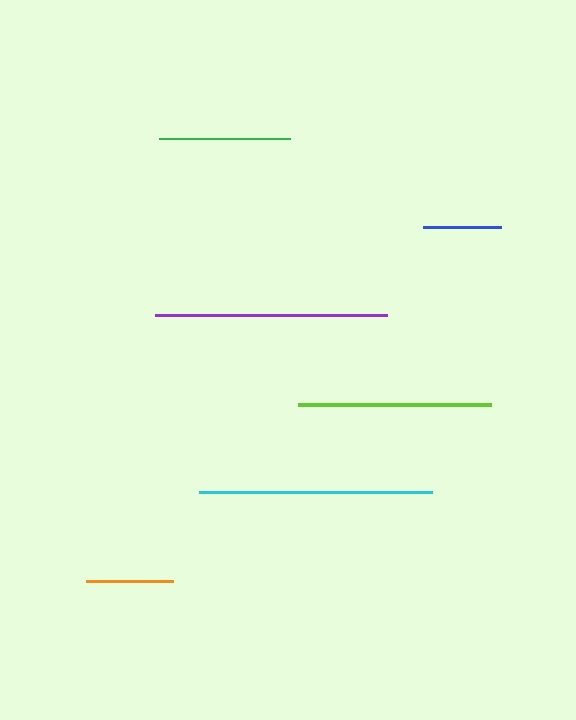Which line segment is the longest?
The cyan line is the longest at approximately 233 pixels.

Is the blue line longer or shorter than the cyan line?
The cyan line is longer than the blue line.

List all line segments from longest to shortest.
From longest to shortest: cyan, purple, lime, green, orange, blue.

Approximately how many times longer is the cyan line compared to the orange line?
The cyan line is approximately 2.7 times the length of the orange line.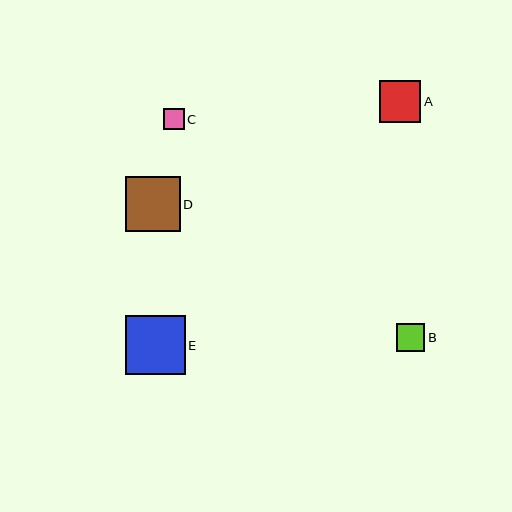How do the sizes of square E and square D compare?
Square E and square D are approximately the same size.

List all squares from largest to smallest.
From largest to smallest: E, D, A, B, C.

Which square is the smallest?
Square C is the smallest with a size of approximately 21 pixels.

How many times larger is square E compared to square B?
Square E is approximately 2.1 times the size of square B.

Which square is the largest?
Square E is the largest with a size of approximately 59 pixels.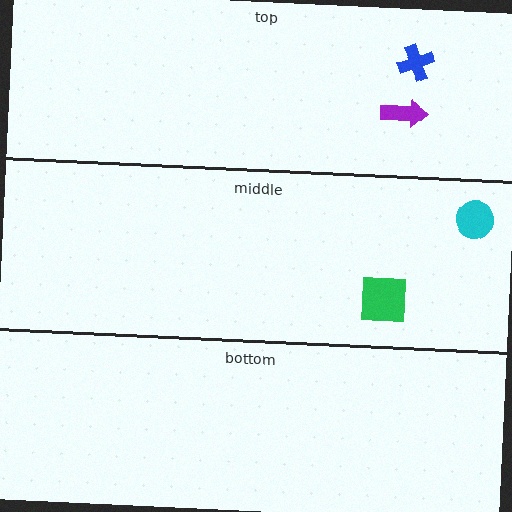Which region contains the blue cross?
The top region.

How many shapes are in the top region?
2.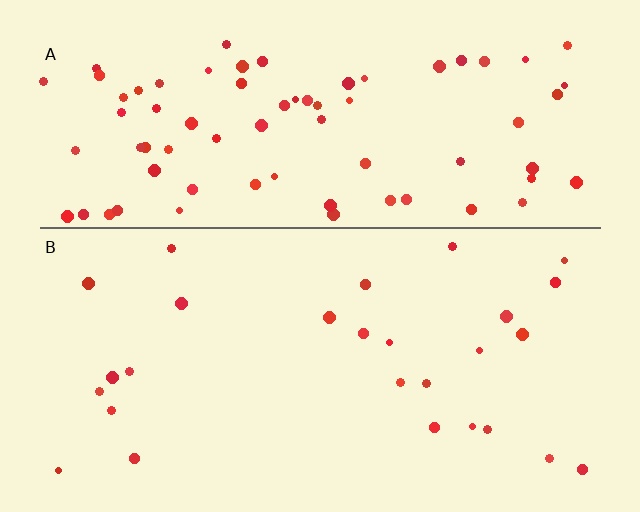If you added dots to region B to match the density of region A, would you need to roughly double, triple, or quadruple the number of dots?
Approximately triple.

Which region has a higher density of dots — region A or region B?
A (the top).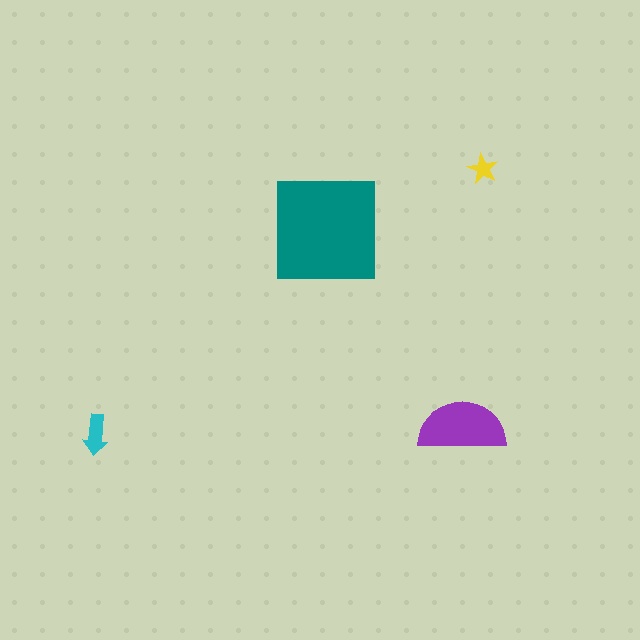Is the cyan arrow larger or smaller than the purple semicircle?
Smaller.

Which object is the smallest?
The yellow star.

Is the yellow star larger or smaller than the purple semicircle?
Smaller.